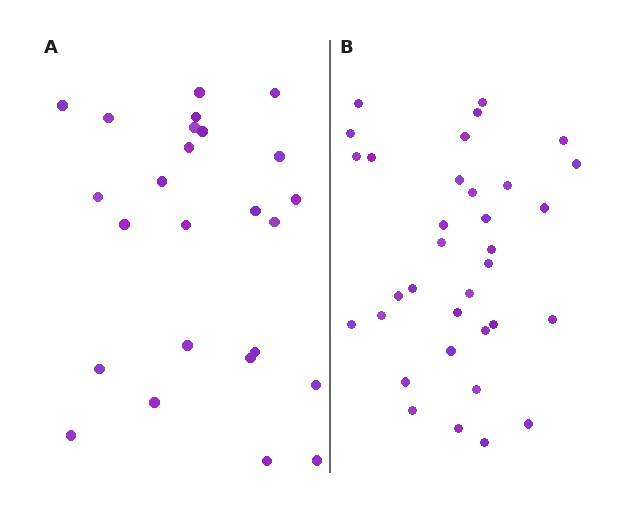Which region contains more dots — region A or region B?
Region B (the right region) has more dots.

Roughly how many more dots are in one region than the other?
Region B has roughly 8 or so more dots than region A.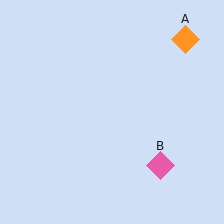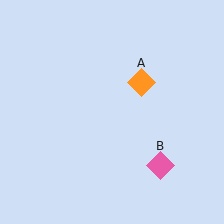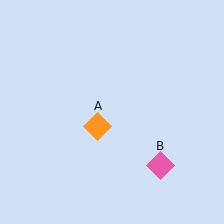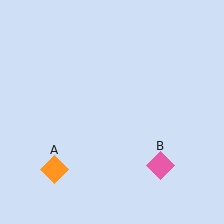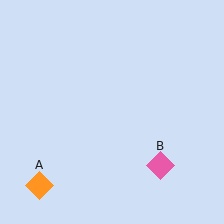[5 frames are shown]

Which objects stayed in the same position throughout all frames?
Pink diamond (object B) remained stationary.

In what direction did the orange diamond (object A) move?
The orange diamond (object A) moved down and to the left.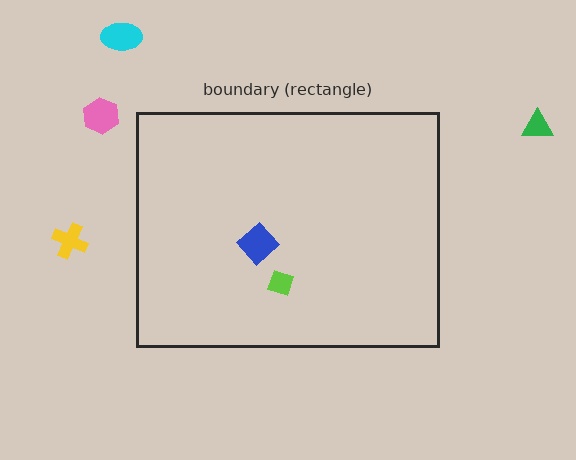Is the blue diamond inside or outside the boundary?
Inside.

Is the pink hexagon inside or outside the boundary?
Outside.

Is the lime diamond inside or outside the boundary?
Inside.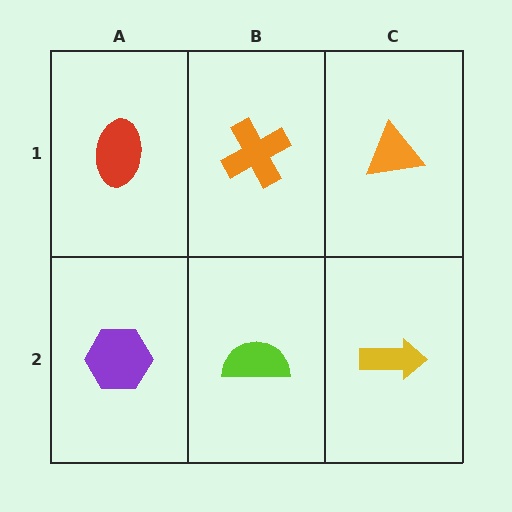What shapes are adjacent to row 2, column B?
An orange cross (row 1, column B), a purple hexagon (row 2, column A), a yellow arrow (row 2, column C).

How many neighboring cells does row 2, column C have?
2.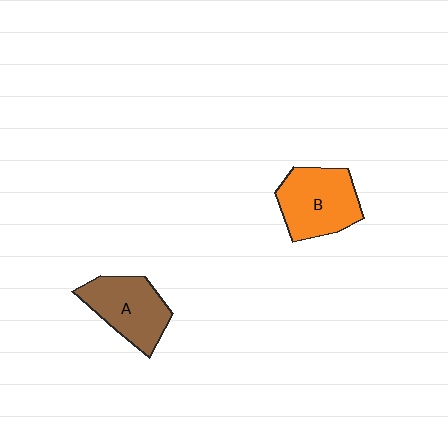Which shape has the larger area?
Shape B (orange).